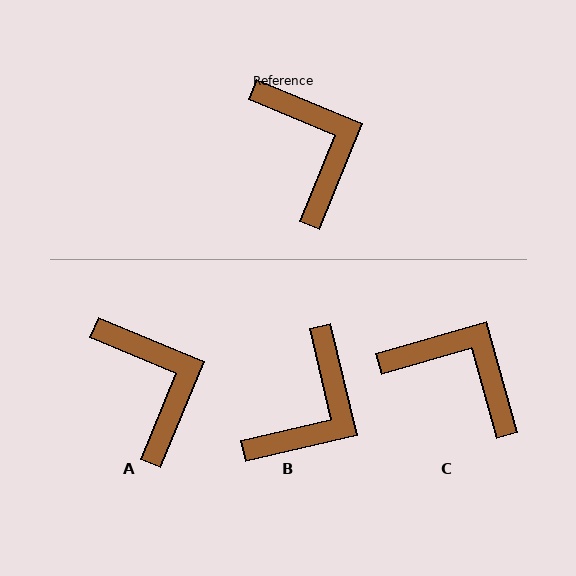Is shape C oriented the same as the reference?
No, it is off by about 38 degrees.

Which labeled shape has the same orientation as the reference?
A.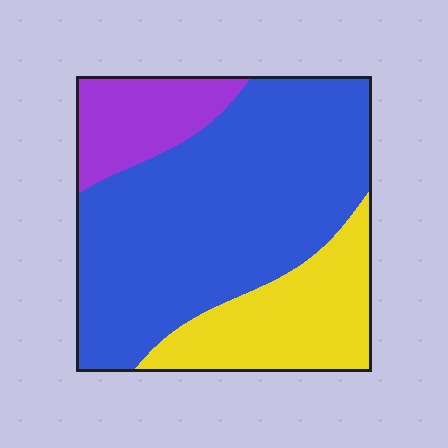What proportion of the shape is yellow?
Yellow takes up less than a quarter of the shape.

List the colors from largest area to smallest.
From largest to smallest: blue, yellow, purple.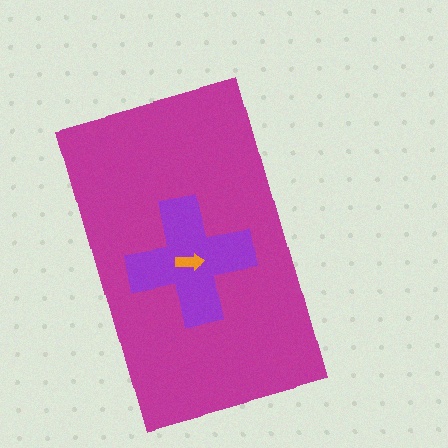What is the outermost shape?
The magenta rectangle.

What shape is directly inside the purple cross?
The orange arrow.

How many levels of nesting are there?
3.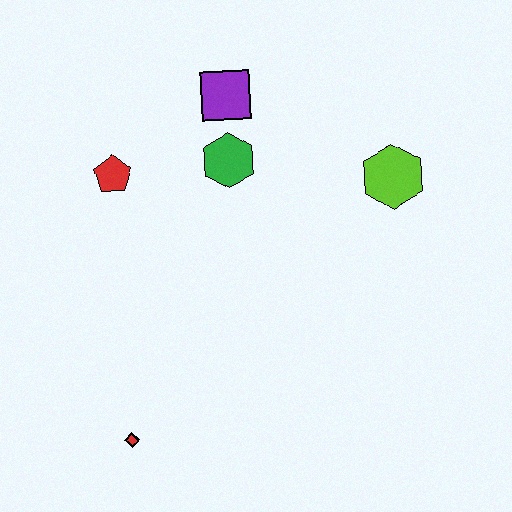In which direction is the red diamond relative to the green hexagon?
The red diamond is below the green hexagon.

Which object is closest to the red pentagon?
The green hexagon is closest to the red pentagon.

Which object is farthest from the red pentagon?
The lime hexagon is farthest from the red pentagon.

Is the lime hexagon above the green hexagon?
No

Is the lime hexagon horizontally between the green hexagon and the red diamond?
No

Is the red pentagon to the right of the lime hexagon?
No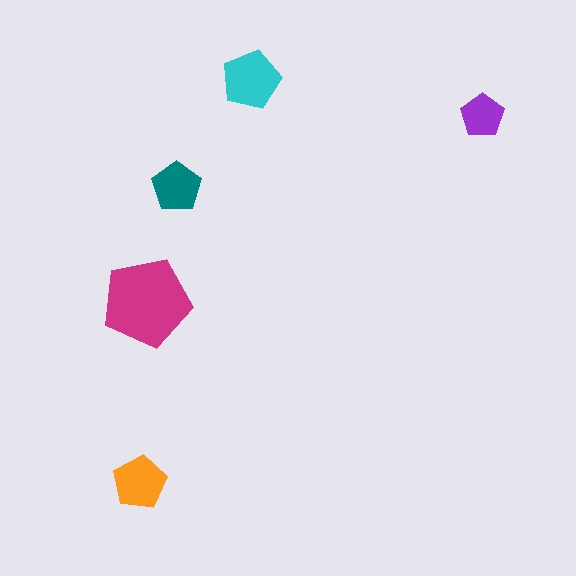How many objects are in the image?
There are 5 objects in the image.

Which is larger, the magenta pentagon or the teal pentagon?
The magenta one.